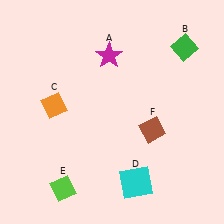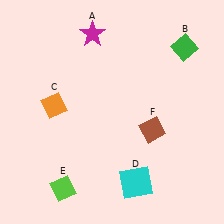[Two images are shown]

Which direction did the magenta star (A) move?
The magenta star (A) moved up.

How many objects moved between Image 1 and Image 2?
1 object moved between the two images.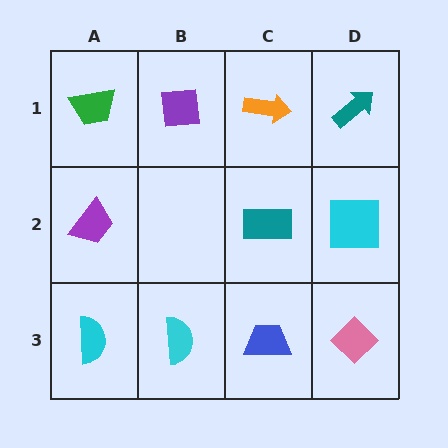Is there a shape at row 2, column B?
No, that cell is empty.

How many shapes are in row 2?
3 shapes.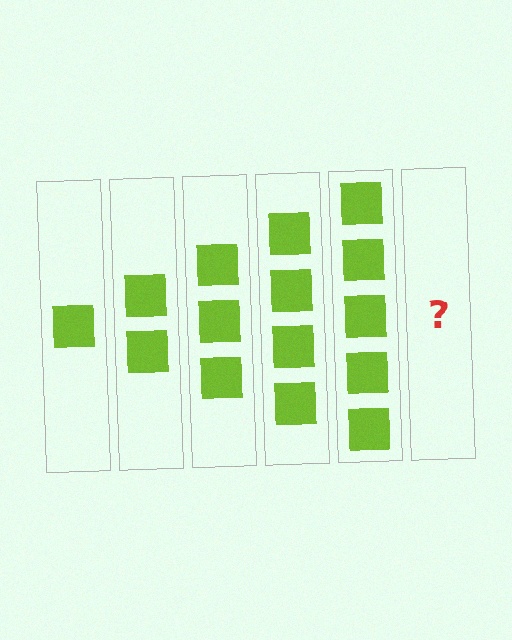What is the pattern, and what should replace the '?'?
The pattern is that each step adds one more square. The '?' should be 6 squares.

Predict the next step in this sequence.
The next step is 6 squares.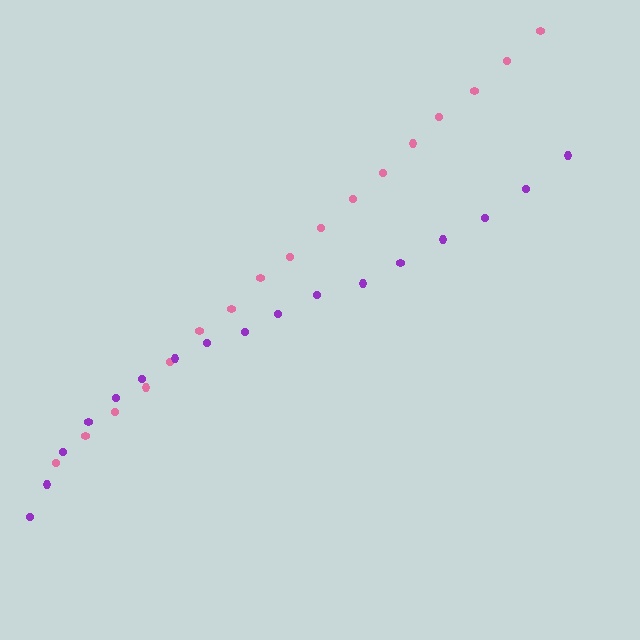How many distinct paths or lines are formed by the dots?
There are 2 distinct paths.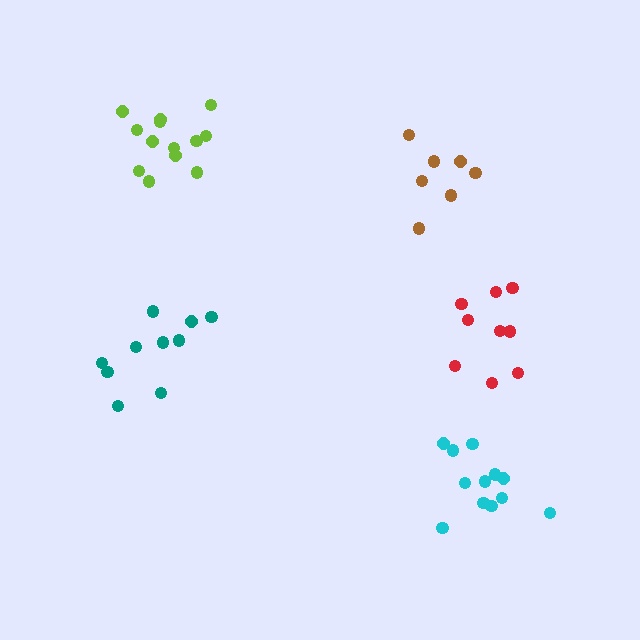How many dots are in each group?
Group 1: 13 dots, Group 2: 7 dots, Group 3: 10 dots, Group 4: 9 dots, Group 5: 12 dots (51 total).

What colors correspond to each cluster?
The clusters are colored: lime, brown, teal, red, cyan.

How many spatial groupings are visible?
There are 5 spatial groupings.